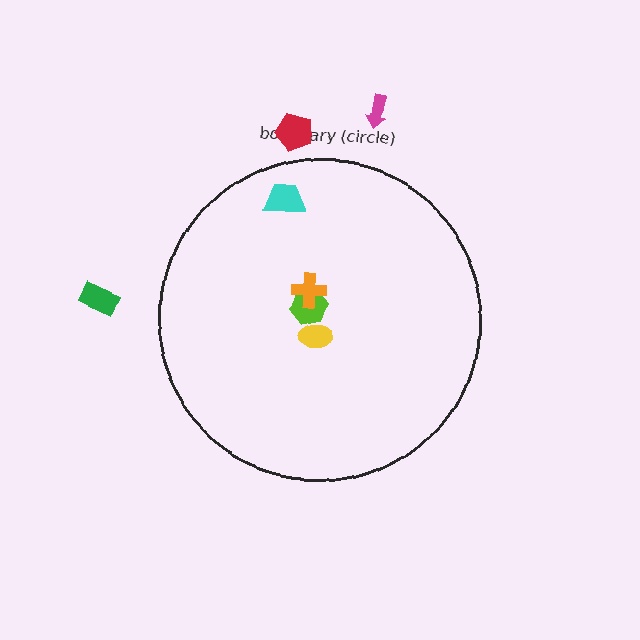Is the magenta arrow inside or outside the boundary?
Outside.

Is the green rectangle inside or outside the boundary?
Outside.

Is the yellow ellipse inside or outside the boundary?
Inside.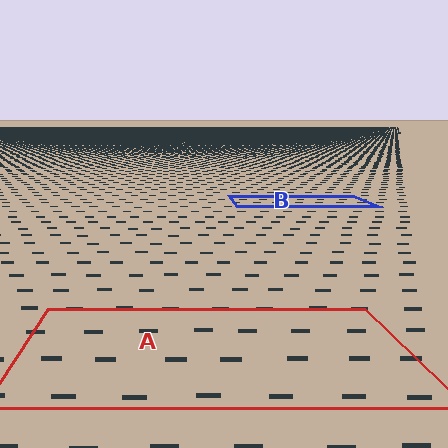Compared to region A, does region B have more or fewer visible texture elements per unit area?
Region B has more texture elements per unit area — they are packed more densely because it is farther away.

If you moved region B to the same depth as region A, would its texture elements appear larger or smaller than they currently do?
They would appear larger. At a closer depth, the same texture elements are projected at a bigger on-screen size.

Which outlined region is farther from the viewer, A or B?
Region B is farther from the viewer — the texture elements inside it appear smaller and more densely packed.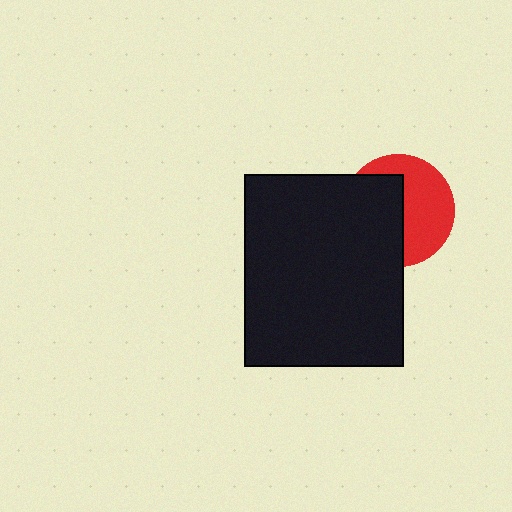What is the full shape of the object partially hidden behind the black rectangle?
The partially hidden object is a red circle.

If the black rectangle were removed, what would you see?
You would see the complete red circle.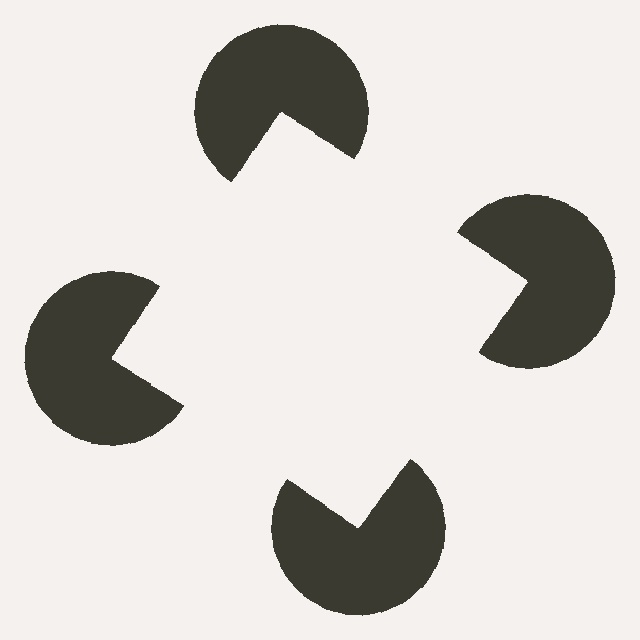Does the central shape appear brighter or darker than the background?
It typically appears slightly brighter than the background, even though no actual brightness change is drawn.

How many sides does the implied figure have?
4 sides.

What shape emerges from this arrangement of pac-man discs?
An illusory square — its edges are inferred from the aligned wedge cuts in the pac-man discs, not physically drawn.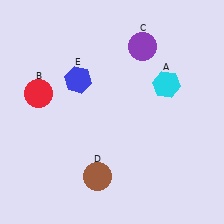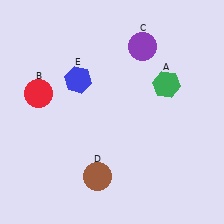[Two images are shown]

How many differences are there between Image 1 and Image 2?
There is 1 difference between the two images.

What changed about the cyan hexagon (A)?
In Image 1, A is cyan. In Image 2, it changed to green.